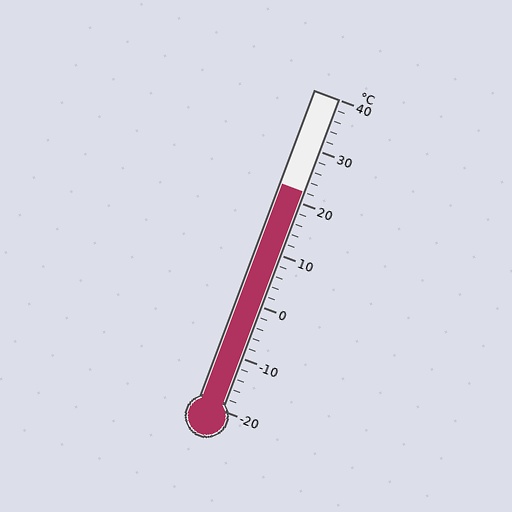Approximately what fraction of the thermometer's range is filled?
The thermometer is filled to approximately 70% of its range.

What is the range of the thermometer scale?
The thermometer scale ranges from -20°C to 40°C.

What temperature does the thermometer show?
The thermometer shows approximately 22°C.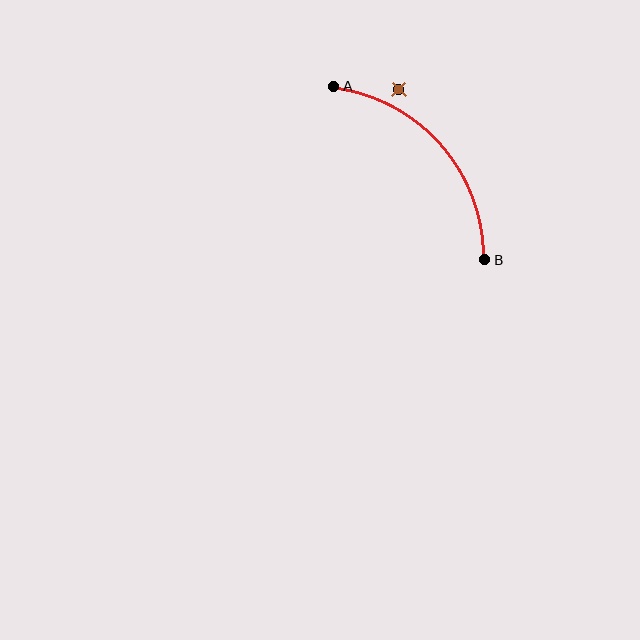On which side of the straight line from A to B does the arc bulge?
The arc bulges above and to the right of the straight line connecting A and B.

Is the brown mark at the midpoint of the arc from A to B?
No — the brown mark does not lie on the arc at all. It sits slightly outside the curve.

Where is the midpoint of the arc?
The arc midpoint is the point on the curve farthest from the straight line joining A and B. It sits above and to the right of that line.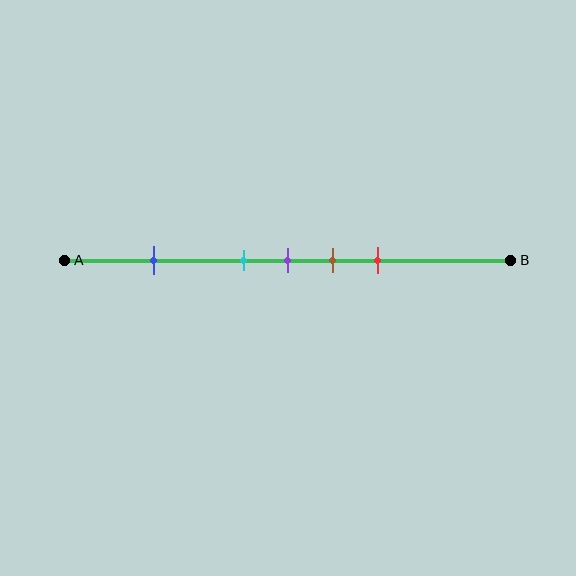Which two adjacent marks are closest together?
The cyan and purple marks are the closest adjacent pair.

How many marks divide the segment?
There are 5 marks dividing the segment.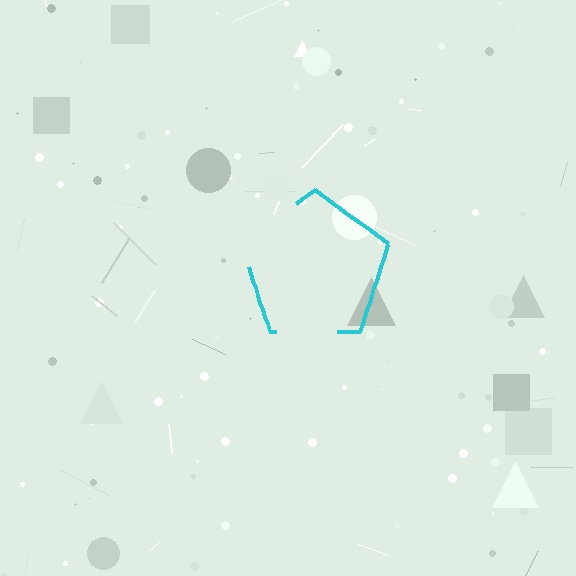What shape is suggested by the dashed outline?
The dashed outline suggests a pentagon.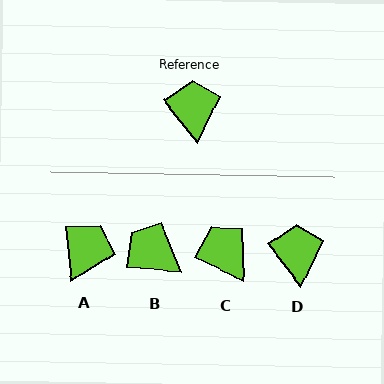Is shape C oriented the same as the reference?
No, it is off by about 26 degrees.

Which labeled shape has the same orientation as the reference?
D.